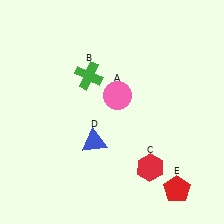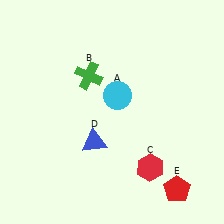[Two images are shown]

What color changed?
The circle (A) changed from pink in Image 1 to cyan in Image 2.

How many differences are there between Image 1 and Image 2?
There is 1 difference between the two images.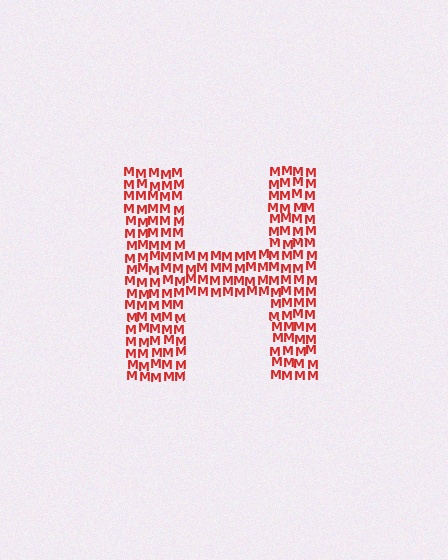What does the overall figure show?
The overall figure shows the letter H.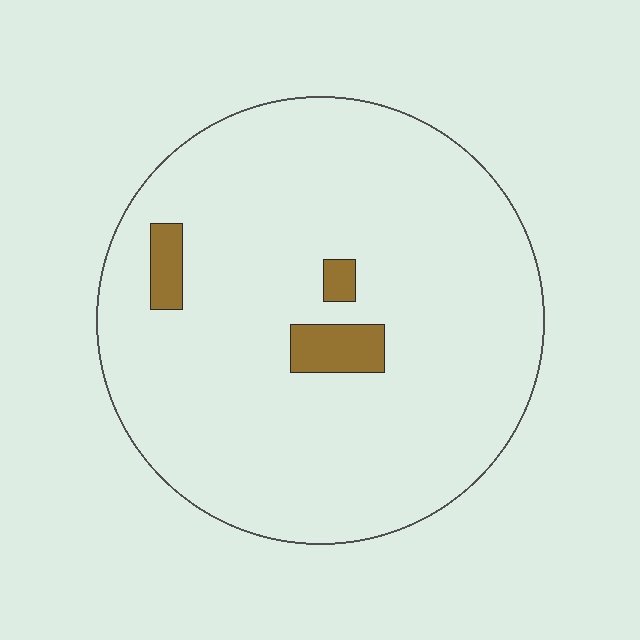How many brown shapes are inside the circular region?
3.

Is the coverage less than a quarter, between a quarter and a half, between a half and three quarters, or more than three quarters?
Less than a quarter.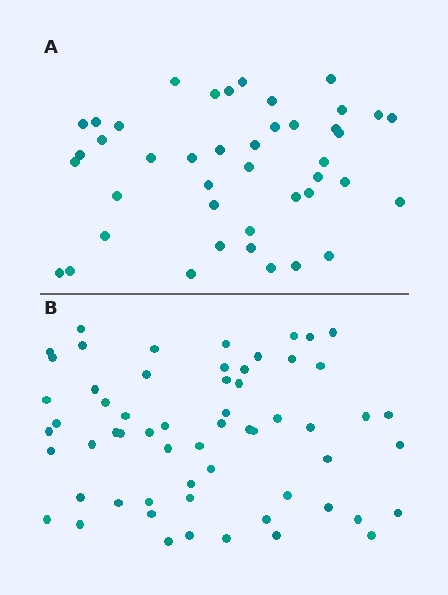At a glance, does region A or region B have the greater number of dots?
Region B (the bottom region) has more dots.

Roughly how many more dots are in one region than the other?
Region B has approximately 15 more dots than region A.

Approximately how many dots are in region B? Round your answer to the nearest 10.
About 60 dots.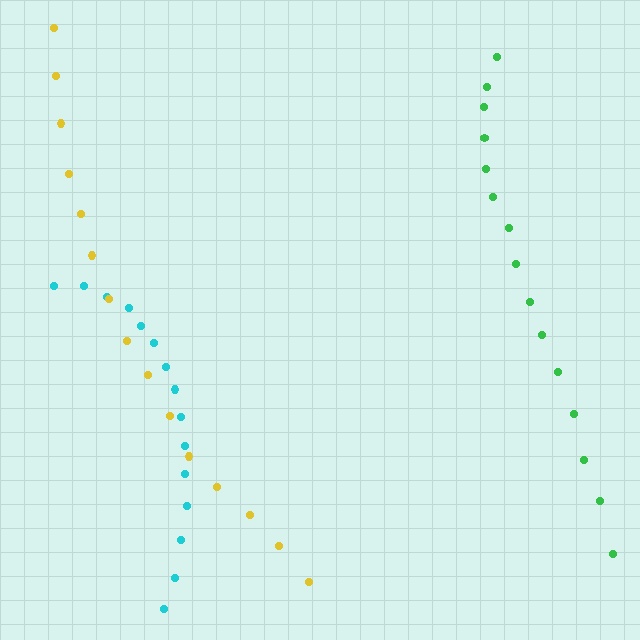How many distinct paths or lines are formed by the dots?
There are 3 distinct paths.